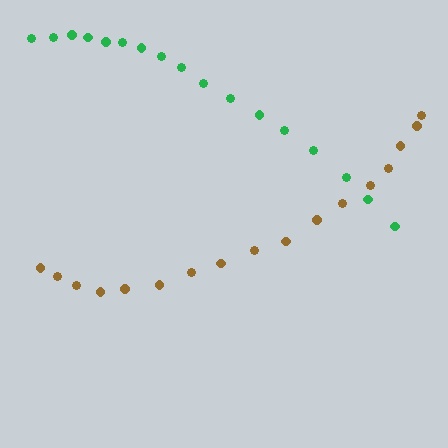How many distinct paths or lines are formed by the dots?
There are 2 distinct paths.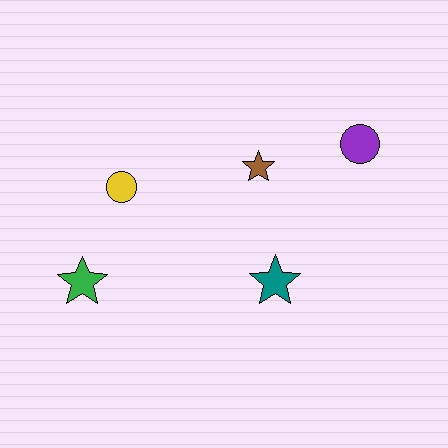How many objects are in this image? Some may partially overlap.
There are 5 objects.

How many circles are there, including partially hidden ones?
There are 2 circles.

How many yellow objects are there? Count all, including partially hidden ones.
There is 1 yellow object.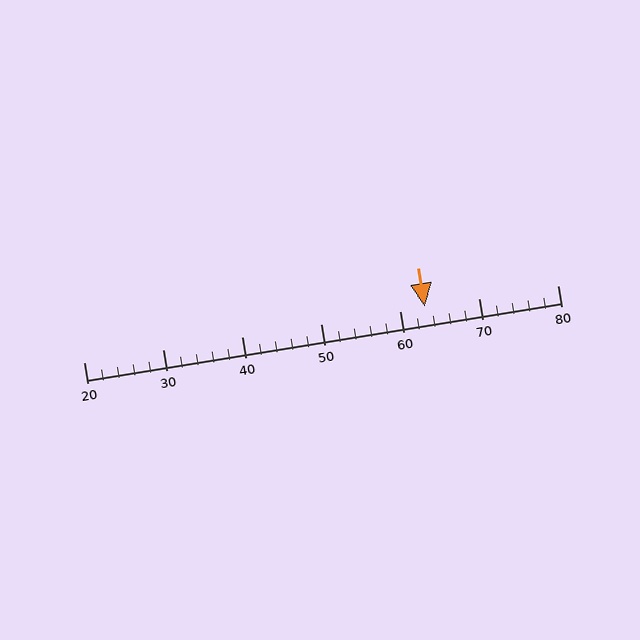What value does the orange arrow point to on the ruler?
The orange arrow points to approximately 63.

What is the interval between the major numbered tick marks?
The major tick marks are spaced 10 units apart.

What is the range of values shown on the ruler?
The ruler shows values from 20 to 80.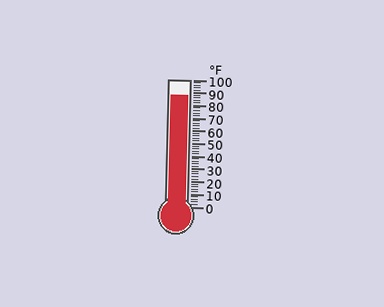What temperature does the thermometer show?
The thermometer shows approximately 88°F.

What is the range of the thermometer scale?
The thermometer scale ranges from 0°F to 100°F.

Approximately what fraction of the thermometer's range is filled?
The thermometer is filled to approximately 90% of its range.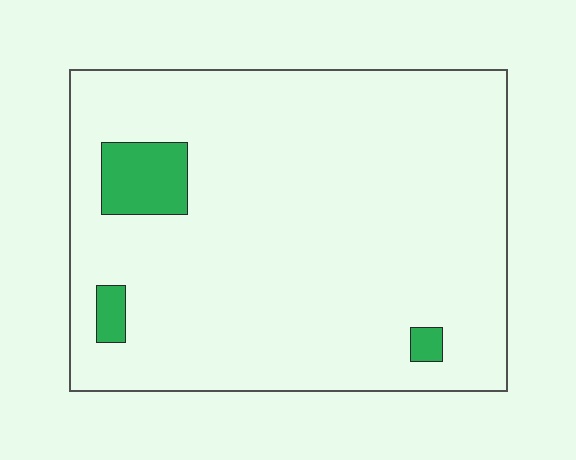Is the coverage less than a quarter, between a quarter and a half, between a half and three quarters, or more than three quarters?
Less than a quarter.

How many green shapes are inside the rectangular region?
3.